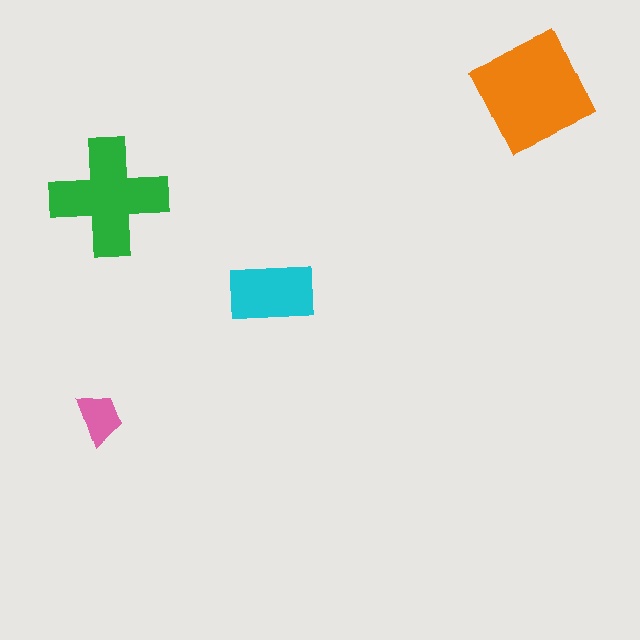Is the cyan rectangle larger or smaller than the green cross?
Smaller.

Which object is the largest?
The orange square.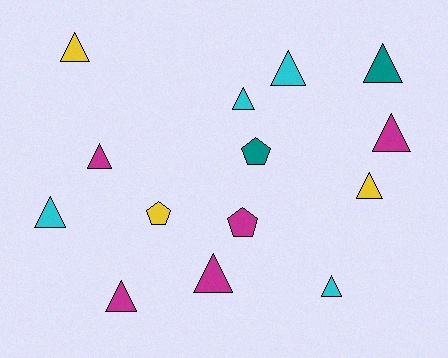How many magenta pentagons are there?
There is 1 magenta pentagon.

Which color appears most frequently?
Magenta, with 5 objects.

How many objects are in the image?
There are 14 objects.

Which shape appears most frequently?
Triangle, with 11 objects.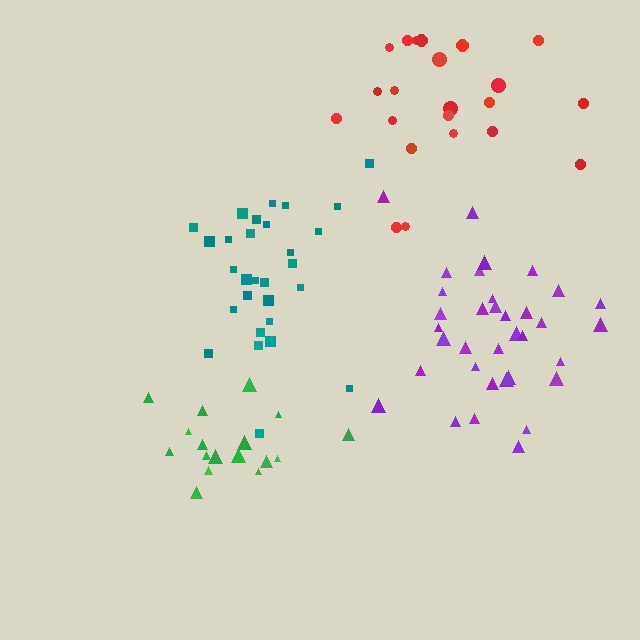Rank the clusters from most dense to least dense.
green, purple, teal, red.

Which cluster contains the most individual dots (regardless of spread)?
Purple (35).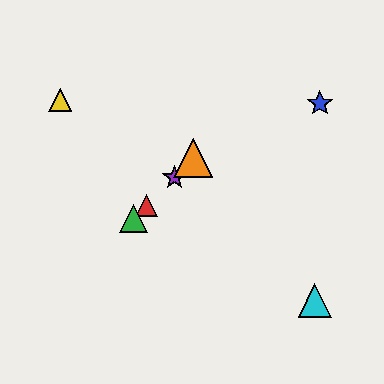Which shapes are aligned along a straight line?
The red triangle, the green triangle, the purple star, the orange triangle are aligned along a straight line.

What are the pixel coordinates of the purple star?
The purple star is at (174, 177).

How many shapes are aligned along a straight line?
4 shapes (the red triangle, the green triangle, the purple star, the orange triangle) are aligned along a straight line.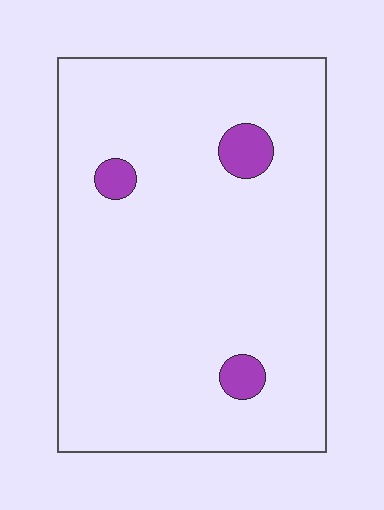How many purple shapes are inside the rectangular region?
3.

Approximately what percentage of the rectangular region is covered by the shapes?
Approximately 5%.